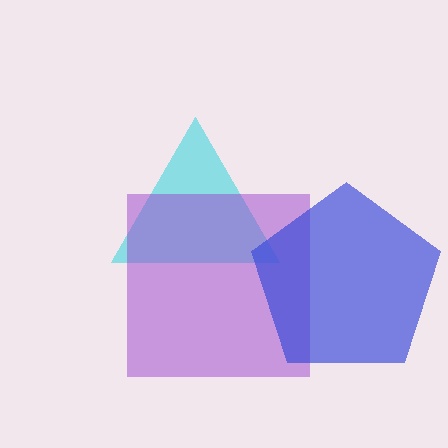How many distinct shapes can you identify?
There are 3 distinct shapes: a cyan triangle, a purple square, a blue pentagon.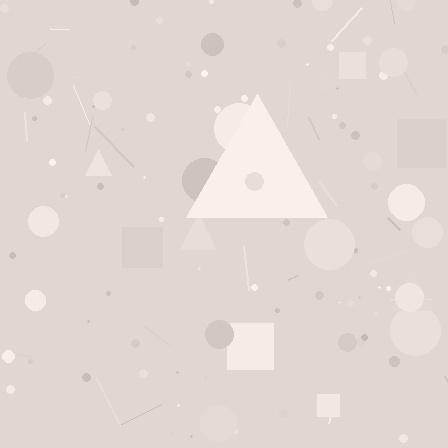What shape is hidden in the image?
A triangle is hidden in the image.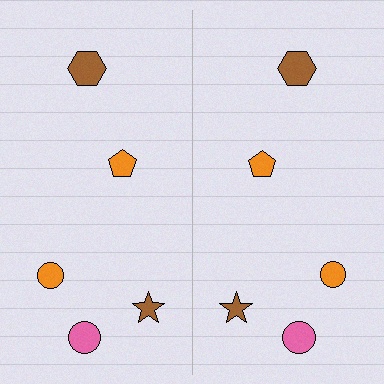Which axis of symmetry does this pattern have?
The pattern has a vertical axis of symmetry running through the center of the image.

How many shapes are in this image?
There are 10 shapes in this image.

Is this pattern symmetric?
Yes, this pattern has bilateral (reflection) symmetry.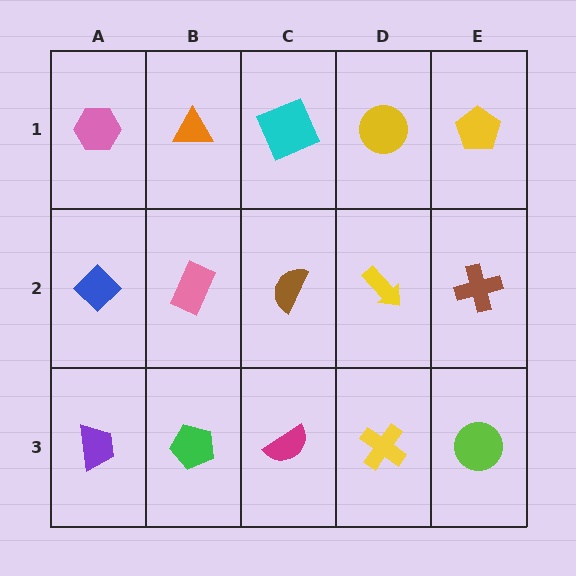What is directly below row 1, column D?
A yellow arrow.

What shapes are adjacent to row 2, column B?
An orange triangle (row 1, column B), a green pentagon (row 3, column B), a blue diamond (row 2, column A), a brown semicircle (row 2, column C).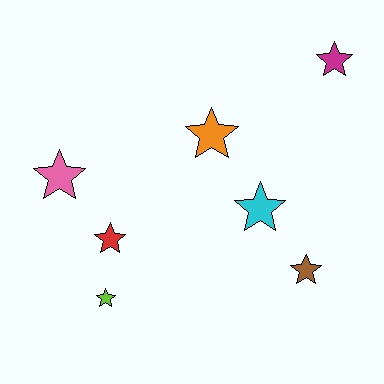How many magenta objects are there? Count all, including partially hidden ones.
There is 1 magenta object.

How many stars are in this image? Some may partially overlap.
There are 7 stars.